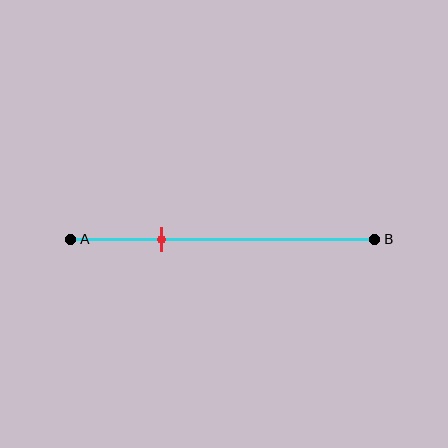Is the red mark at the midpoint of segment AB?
No, the mark is at about 30% from A, not at the 50% midpoint.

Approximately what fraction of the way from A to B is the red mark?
The red mark is approximately 30% of the way from A to B.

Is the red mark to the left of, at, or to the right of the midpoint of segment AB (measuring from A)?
The red mark is to the left of the midpoint of segment AB.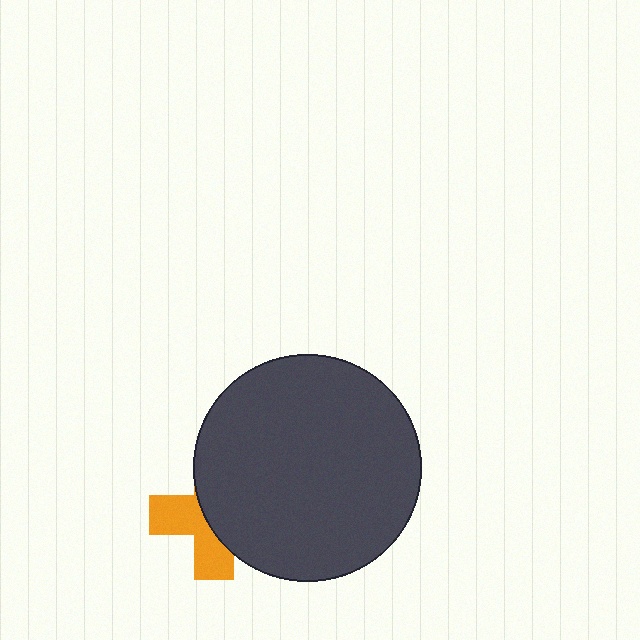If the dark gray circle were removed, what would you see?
You would see the complete orange cross.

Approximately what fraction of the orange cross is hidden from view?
Roughly 57% of the orange cross is hidden behind the dark gray circle.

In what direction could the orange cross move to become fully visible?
The orange cross could move left. That would shift it out from behind the dark gray circle entirely.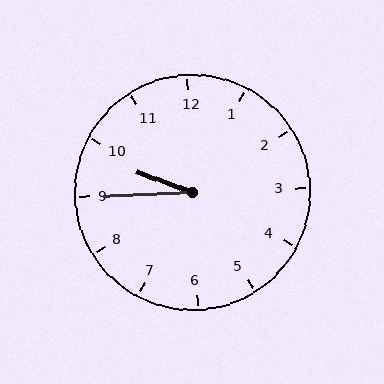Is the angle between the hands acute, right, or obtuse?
It is acute.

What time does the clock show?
9:45.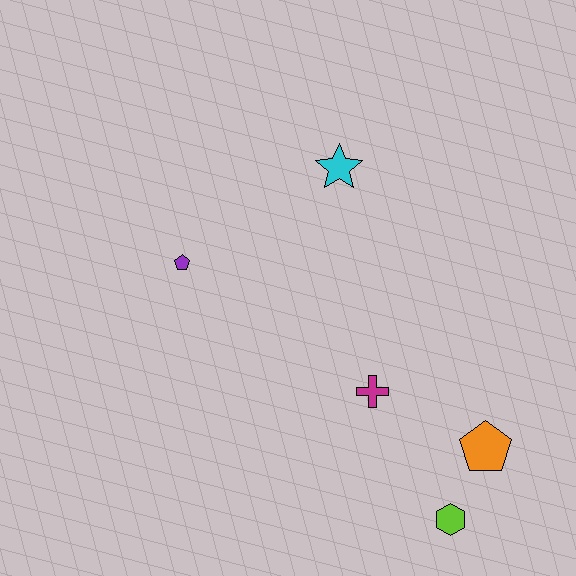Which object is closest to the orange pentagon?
The lime hexagon is closest to the orange pentagon.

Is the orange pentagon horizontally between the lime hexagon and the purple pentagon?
No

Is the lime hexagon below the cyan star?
Yes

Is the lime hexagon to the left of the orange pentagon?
Yes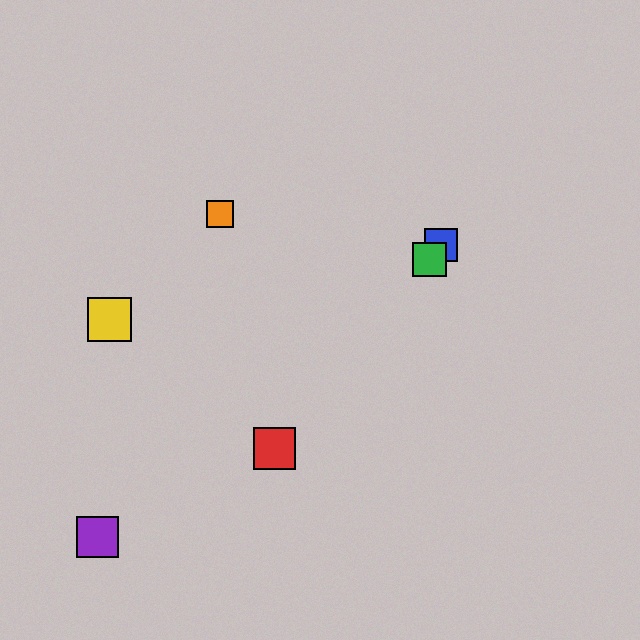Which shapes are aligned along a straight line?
The red square, the blue square, the green square are aligned along a straight line.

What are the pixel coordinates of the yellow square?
The yellow square is at (109, 319).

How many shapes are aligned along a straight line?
3 shapes (the red square, the blue square, the green square) are aligned along a straight line.